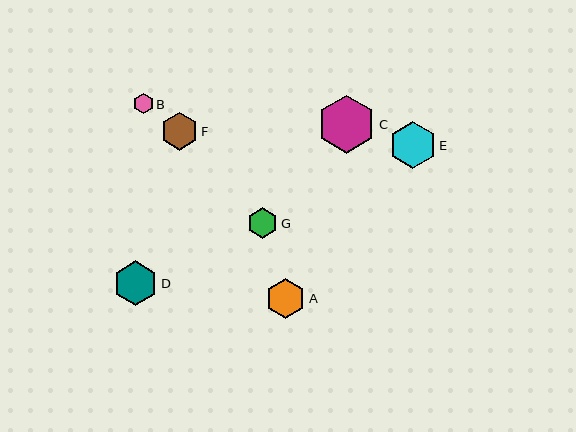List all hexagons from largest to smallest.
From largest to smallest: C, E, D, A, F, G, B.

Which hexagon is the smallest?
Hexagon B is the smallest with a size of approximately 20 pixels.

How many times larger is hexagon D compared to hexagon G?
Hexagon D is approximately 1.5 times the size of hexagon G.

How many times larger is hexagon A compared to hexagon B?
Hexagon A is approximately 2.0 times the size of hexagon B.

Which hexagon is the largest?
Hexagon C is the largest with a size of approximately 58 pixels.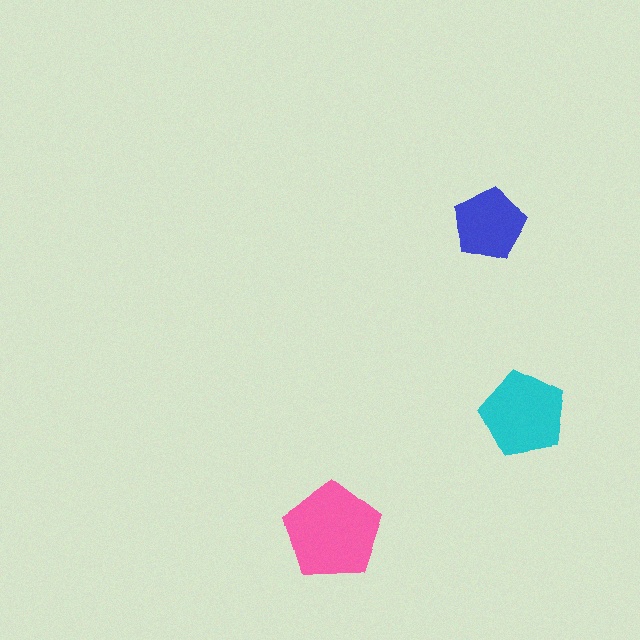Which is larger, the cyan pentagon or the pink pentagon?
The pink one.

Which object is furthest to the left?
The pink pentagon is leftmost.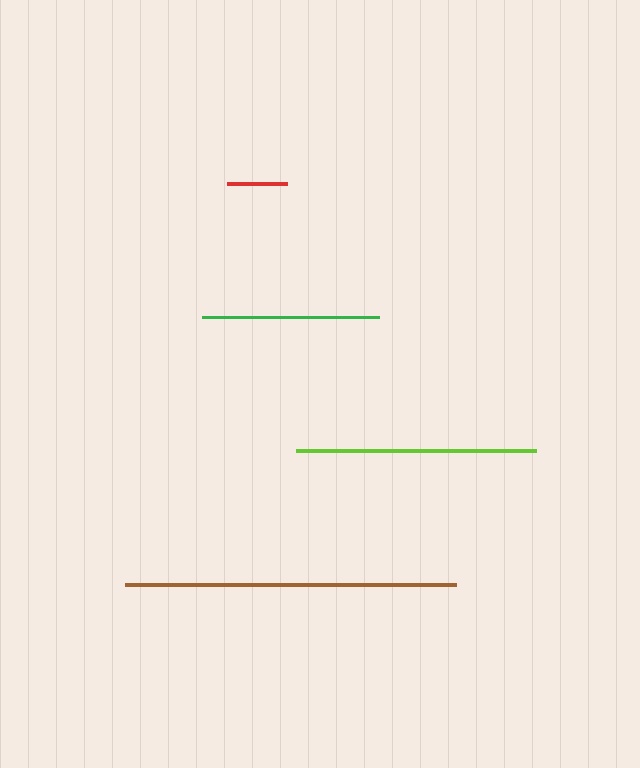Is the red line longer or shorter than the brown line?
The brown line is longer than the red line.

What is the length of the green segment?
The green segment is approximately 178 pixels long.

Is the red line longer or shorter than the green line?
The green line is longer than the red line.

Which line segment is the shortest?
The red line is the shortest at approximately 61 pixels.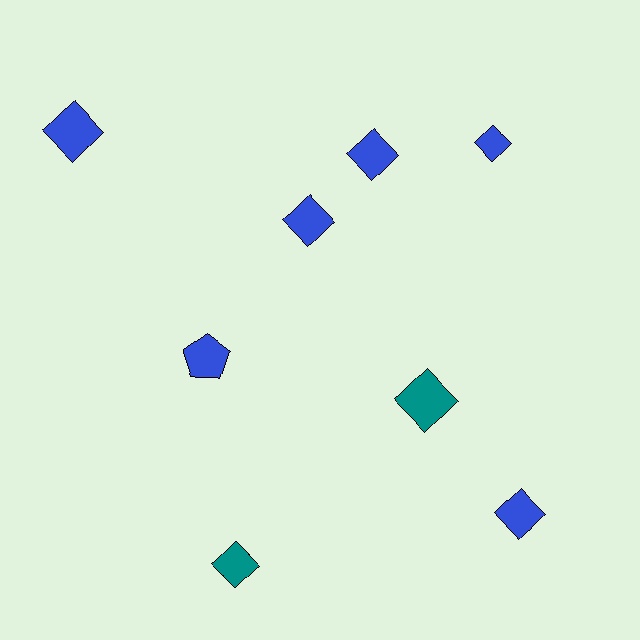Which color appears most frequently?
Blue, with 6 objects.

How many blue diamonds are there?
There are 5 blue diamonds.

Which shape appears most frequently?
Diamond, with 7 objects.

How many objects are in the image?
There are 8 objects.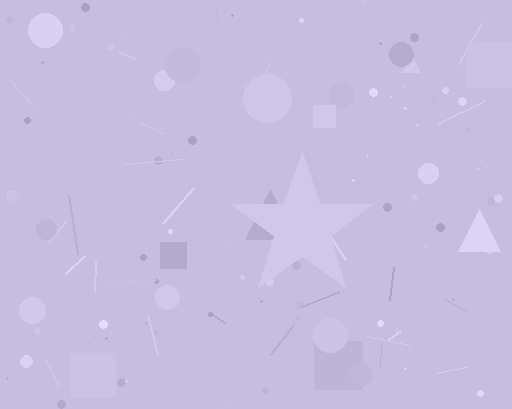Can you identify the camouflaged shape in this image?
The camouflaged shape is a star.